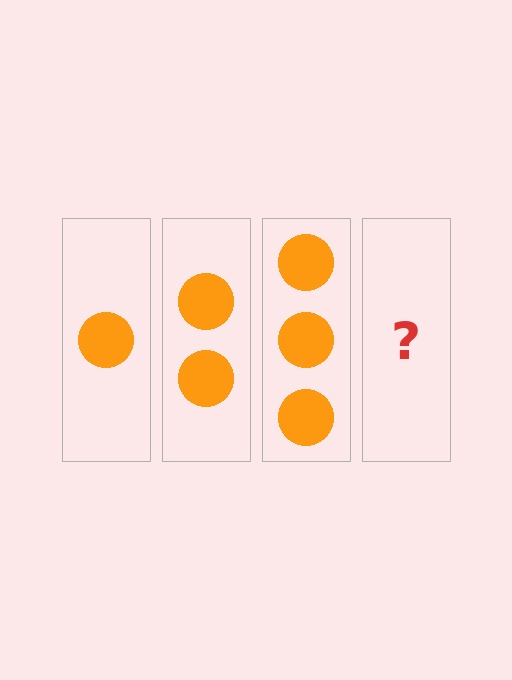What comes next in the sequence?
The next element should be 4 circles.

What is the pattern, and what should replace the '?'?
The pattern is that each step adds one more circle. The '?' should be 4 circles.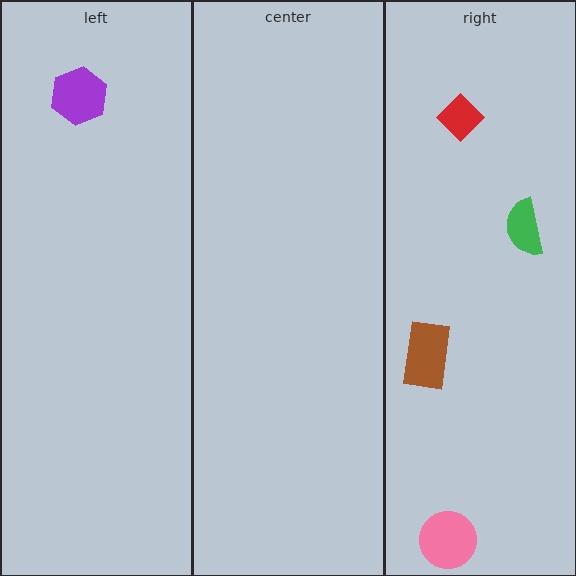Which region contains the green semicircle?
The right region.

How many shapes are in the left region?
1.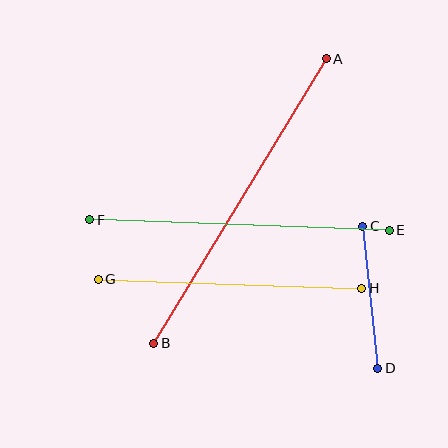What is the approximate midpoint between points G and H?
The midpoint is at approximately (230, 284) pixels.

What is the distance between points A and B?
The distance is approximately 333 pixels.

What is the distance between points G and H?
The distance is approximately 264 pixels.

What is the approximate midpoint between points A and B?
The midpoint is at approximately (240, 201) pixels.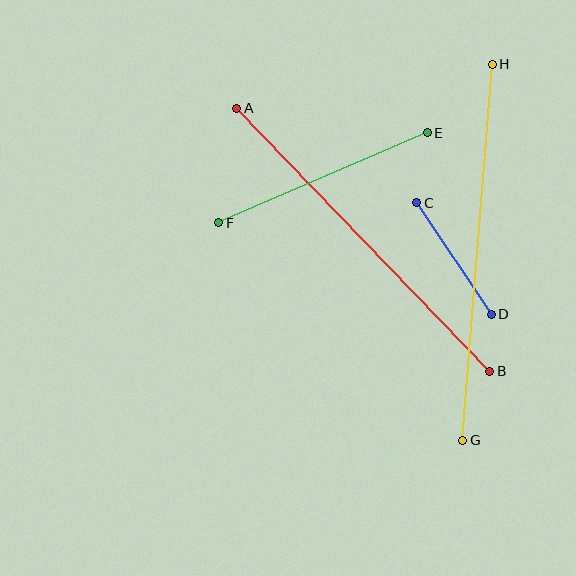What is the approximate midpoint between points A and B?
The midpoint is at approximately (363, 240) pixels.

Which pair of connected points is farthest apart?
Points G and H are farthest apart.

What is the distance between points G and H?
The distance is approximately 377 pixels.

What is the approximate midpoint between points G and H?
The midpoint is at approximately (478, 252) pixels.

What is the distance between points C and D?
The distance is approximately 134 pixels.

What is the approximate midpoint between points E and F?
The midpoint is at approximately (323, 178) pixels.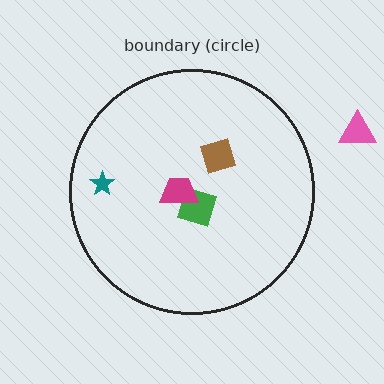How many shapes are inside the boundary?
4 inside, 1 outside.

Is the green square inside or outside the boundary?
Inside.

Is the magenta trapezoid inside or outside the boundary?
Inside.